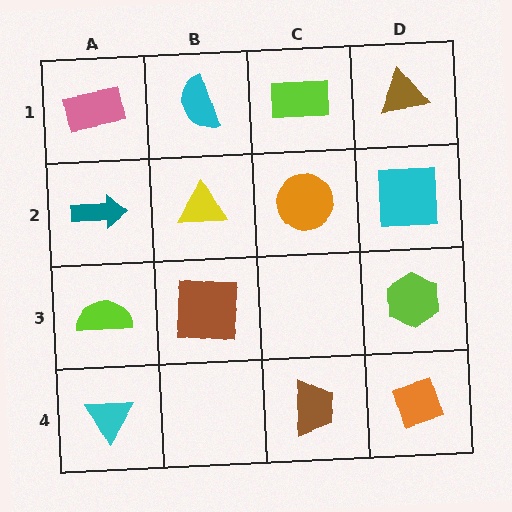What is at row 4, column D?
An orange diamond.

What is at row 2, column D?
A cyan square.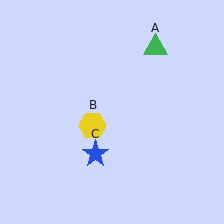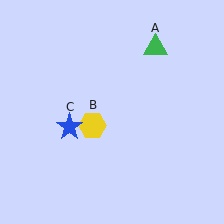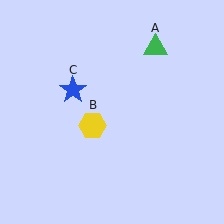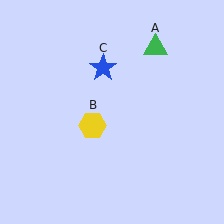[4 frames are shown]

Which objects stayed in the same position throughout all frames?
Green triangle (object A) and yellow hexagon (object B) remained stationary.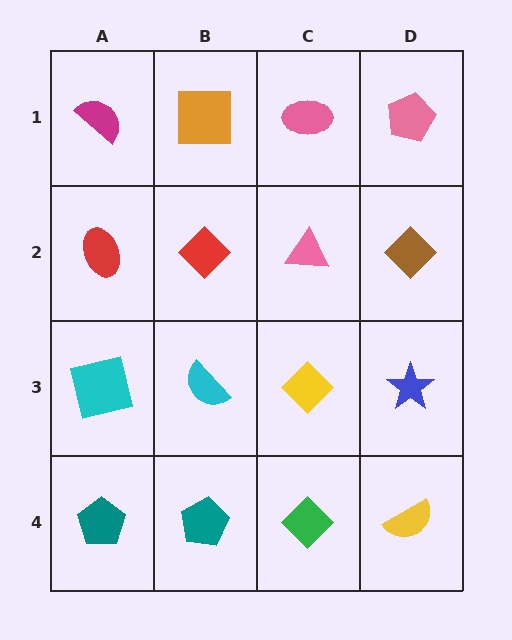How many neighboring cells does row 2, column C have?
4.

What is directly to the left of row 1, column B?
A magenta semicircle.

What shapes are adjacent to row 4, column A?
A cyan square (row 3, column A), a teal pentagon (row 4, column B).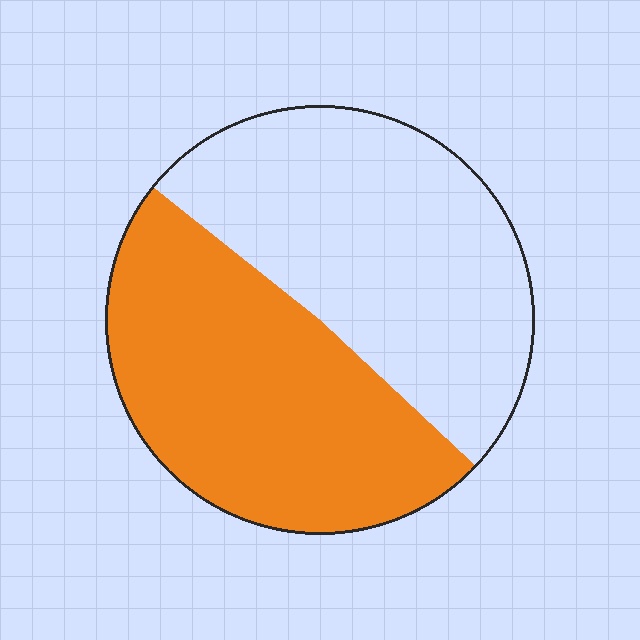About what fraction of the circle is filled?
About one half (1/2).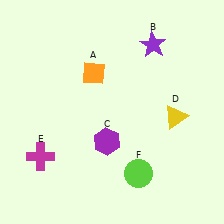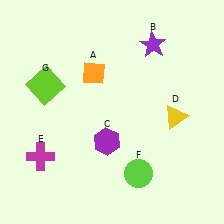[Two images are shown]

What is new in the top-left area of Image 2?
A lime square (G) was added in the top-left area of Image 2.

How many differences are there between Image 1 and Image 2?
There is 1 difference between the two images.